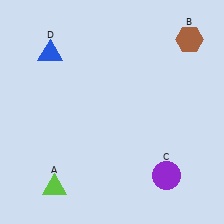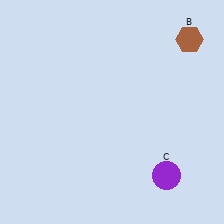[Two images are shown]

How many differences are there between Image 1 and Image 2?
There are 2 differences between the two images.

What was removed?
The lime triangle (A), the blue triangle (D) were removed in Image 2.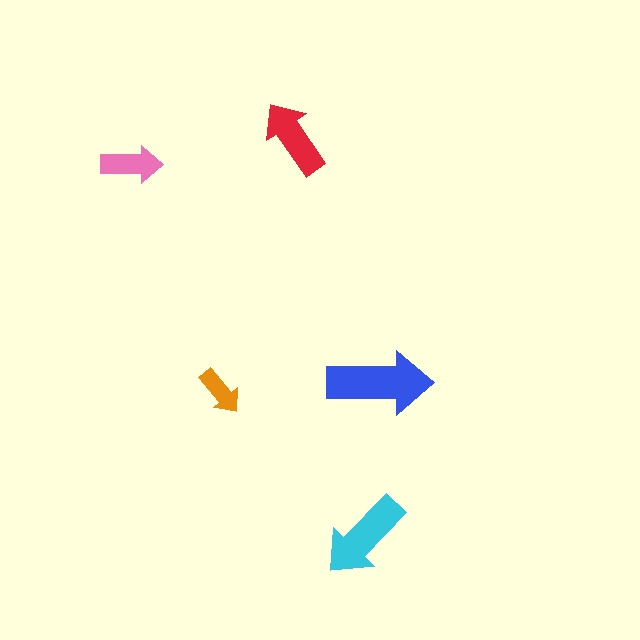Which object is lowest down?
The cyan arrow is bottommost.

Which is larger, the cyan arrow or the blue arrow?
The blue one.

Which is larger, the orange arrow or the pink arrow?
The pink one.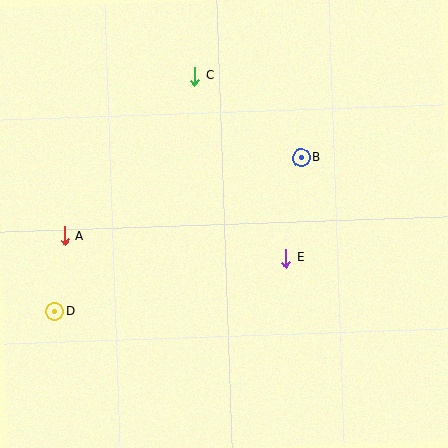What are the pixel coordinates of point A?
Point A is at (64, 236).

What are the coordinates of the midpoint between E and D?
The midpoint between E and D is at (170, 285).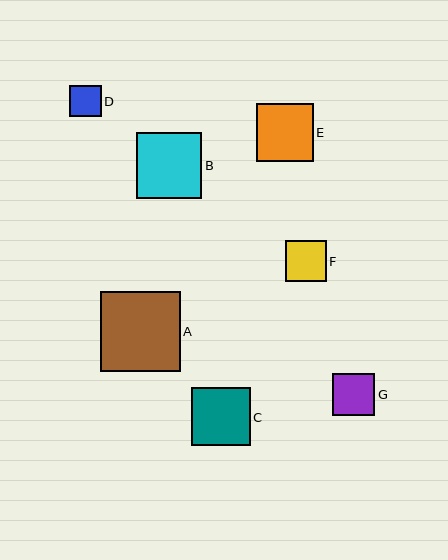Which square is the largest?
Square A is the largest with a size of approximately 80 pixels.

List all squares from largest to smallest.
From largest to smallest: A, B, C, E, G, F, D.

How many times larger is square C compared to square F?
Square C is approximately 1.4 times the size of square F.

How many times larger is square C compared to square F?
Square C is approximately 1.4 times the size of square F.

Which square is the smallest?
Square D is the smallest with a size of approximately 31 pixels.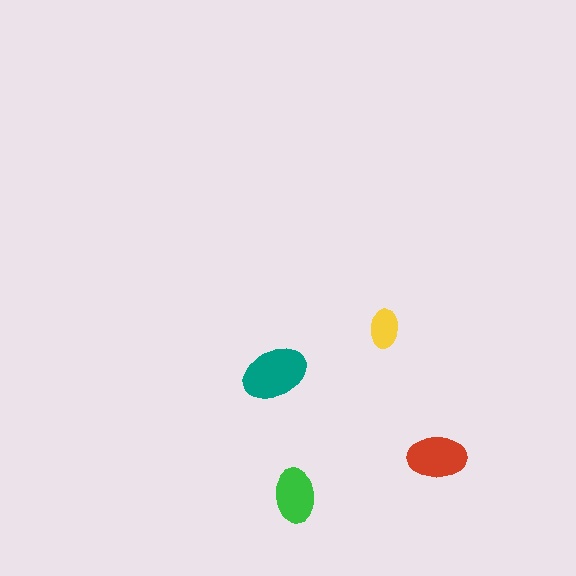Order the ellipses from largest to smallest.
the teal one, the red one, the green one, the yellow one.